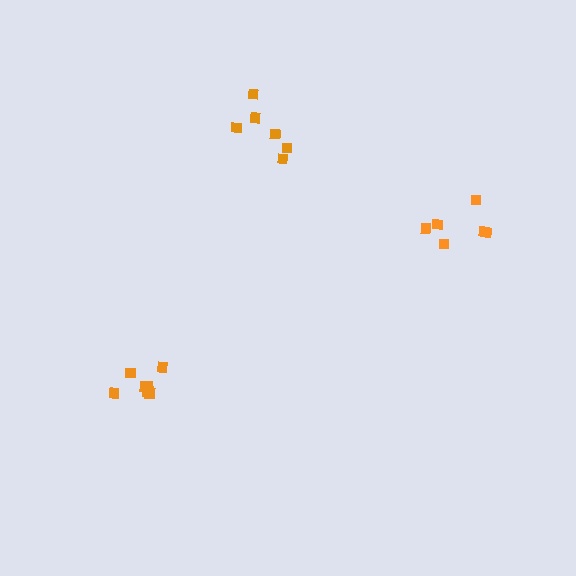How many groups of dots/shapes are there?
There are 3 groups.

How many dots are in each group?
Group 1: 6 dots, Group 2: 6 dots, Group 3: 7 dots (19 total).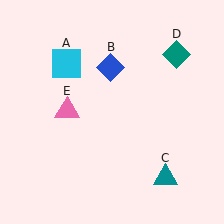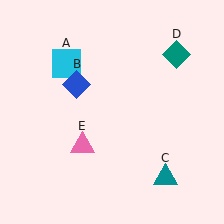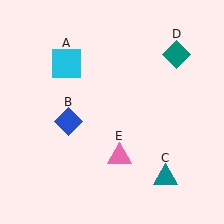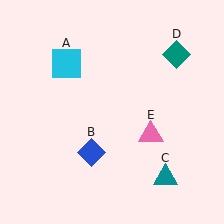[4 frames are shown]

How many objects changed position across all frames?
2 objects changed position: blue diamond (object B), pink triangle (object E).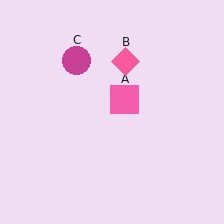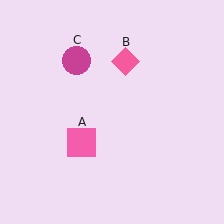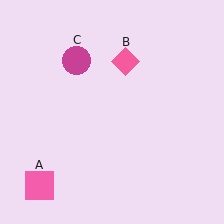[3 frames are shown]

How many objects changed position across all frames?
1 object changed position: pink square (object A).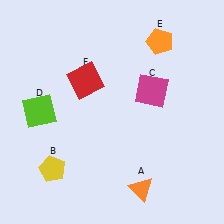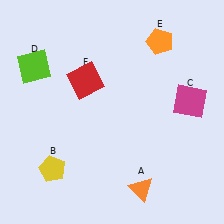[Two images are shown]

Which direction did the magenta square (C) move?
The magenta square (C) moved right.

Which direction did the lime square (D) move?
The lime square (D) moved up.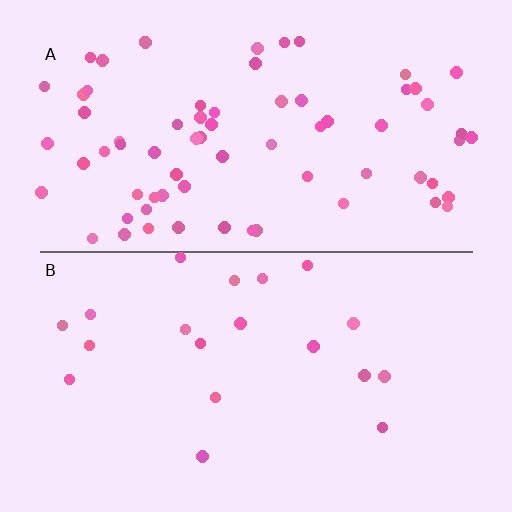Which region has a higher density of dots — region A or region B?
A (the top).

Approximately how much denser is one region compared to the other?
Approximately 3.7× — region A over region B.